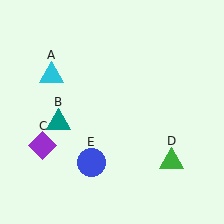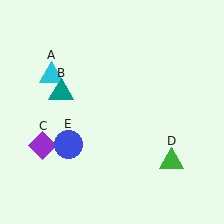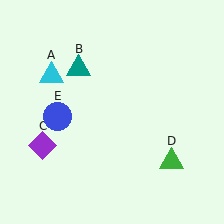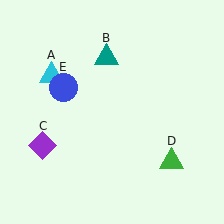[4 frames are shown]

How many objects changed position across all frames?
2 objects changed position: teal triangle (object B), blue circle (object E).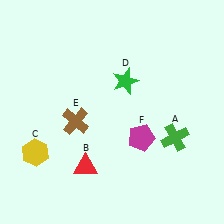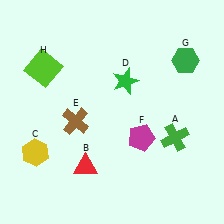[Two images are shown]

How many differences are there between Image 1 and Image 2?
There are 2 differences between the two images.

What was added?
A green hexagon (G), a lime square (H) were added in Image 2.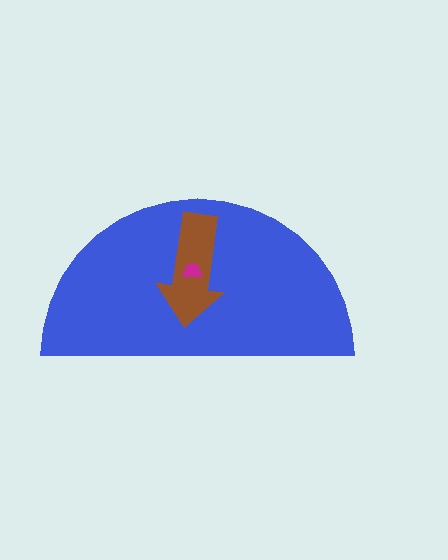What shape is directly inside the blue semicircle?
The brown arrow.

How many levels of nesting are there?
3.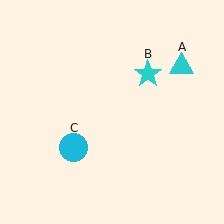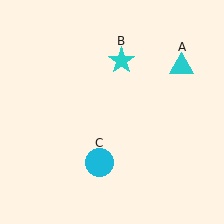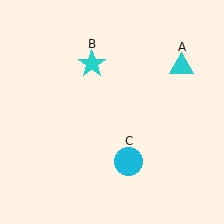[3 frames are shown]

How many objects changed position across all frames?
2 objects changed position: cyan star (object B), cyan circle (object C).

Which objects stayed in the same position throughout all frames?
Cyan triangle (object A) remained stationary.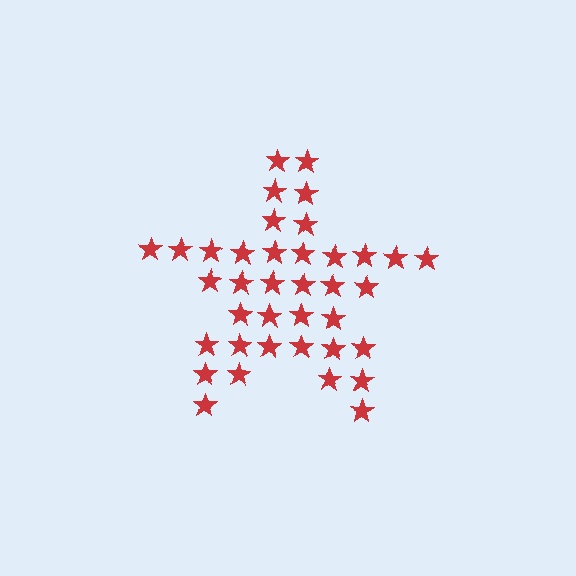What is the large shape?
The large shape is a star.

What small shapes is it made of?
It is made of small stars.